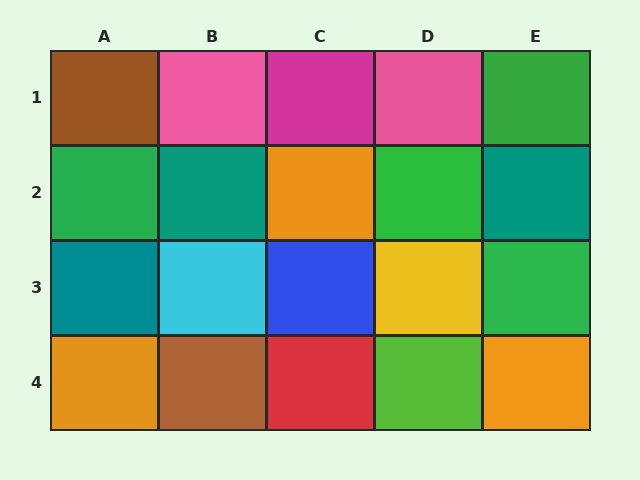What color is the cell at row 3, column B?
Cyan.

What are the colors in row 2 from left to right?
Green, teal, orange, green, teal.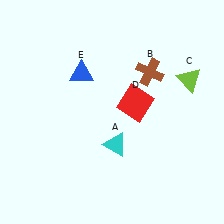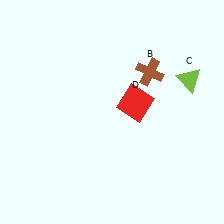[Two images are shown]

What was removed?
The cyan triangle (A), the blue triangle (E) were removed in Image 2.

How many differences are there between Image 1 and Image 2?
There are 2 differences between the two images.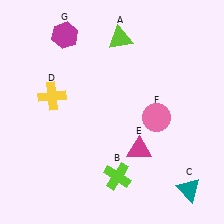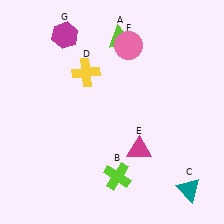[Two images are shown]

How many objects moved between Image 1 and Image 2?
2 objects moved between the two images.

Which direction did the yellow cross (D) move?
The yellow cross (D) moved right.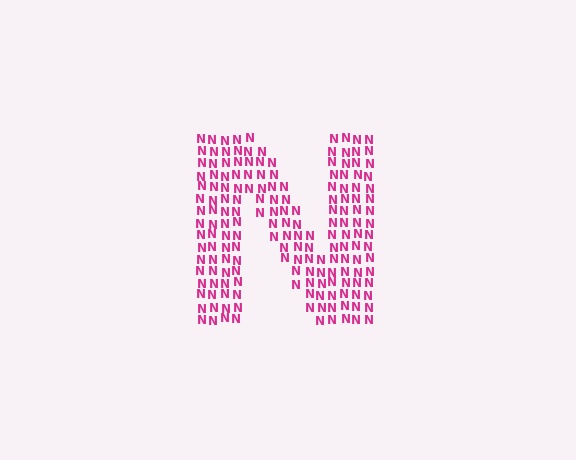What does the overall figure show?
The overall figure shows the letter N.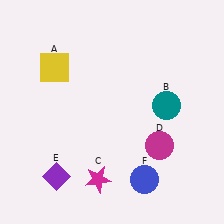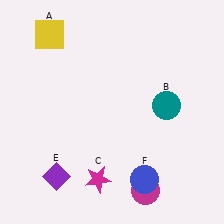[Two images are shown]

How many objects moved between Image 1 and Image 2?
2 objects moved between the two images.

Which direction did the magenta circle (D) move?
The magenta circle (D) moved down.